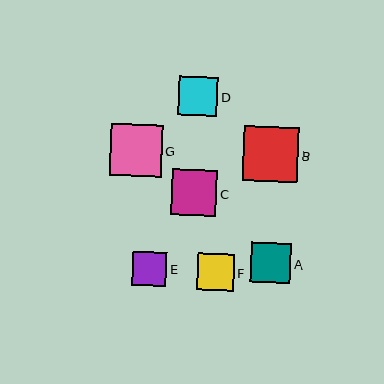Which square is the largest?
Square B is the largest with a size of approximately 55 pixels.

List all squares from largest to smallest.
From largest to smallest: B, G, C, A, D, F, E.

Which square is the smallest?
Square E is the smallest with a size of approximately 34 pixels.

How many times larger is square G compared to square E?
Square G is approximately 1.5 times the size of square E.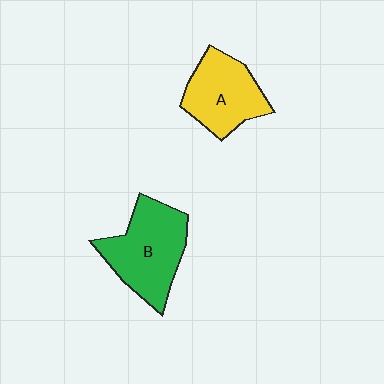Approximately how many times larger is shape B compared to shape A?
Approximately 1.2 times.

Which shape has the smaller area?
Shape A (yellow).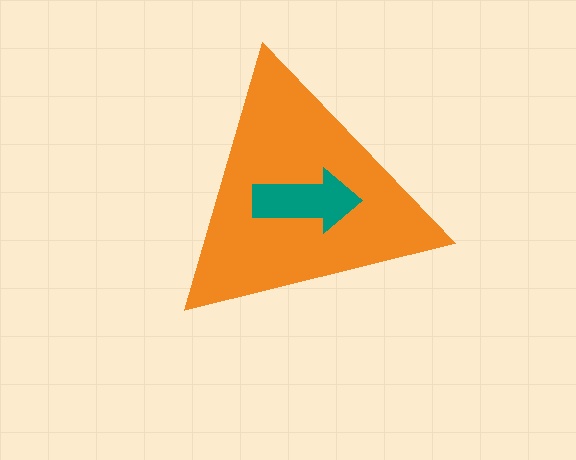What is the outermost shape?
The orange triangle.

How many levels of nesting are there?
2.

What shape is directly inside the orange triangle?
The teal arrow.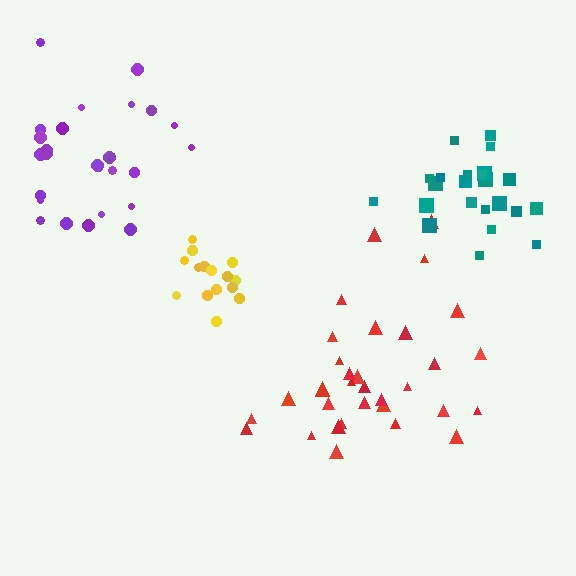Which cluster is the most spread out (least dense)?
Purple.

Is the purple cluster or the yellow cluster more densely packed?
Yellow.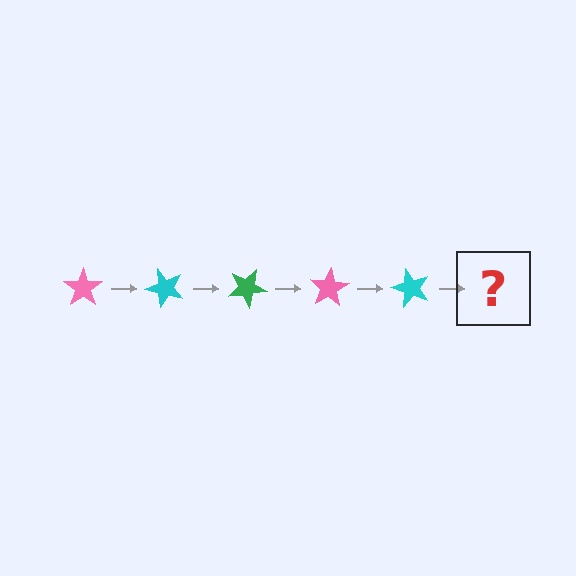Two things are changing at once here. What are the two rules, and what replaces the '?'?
The two rules are that it rotates 50 degrees each step and the color cycles through pink, cyan, and green. The '?' should be a green star, rotated 250 degrees from the start.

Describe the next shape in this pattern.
It should be a green star, rotated 250 degrees from the start.